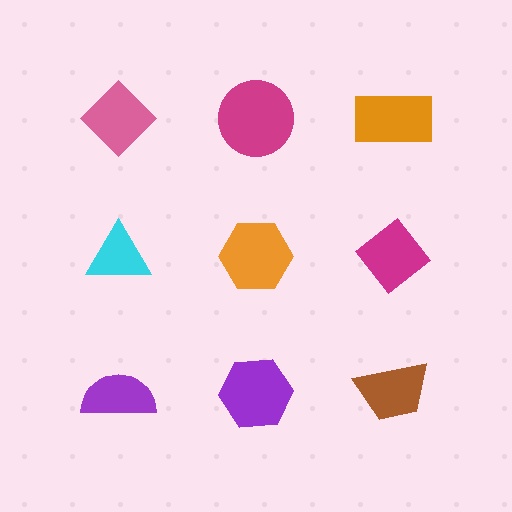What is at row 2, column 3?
A magenta diamond.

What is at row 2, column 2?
An orange hexagon.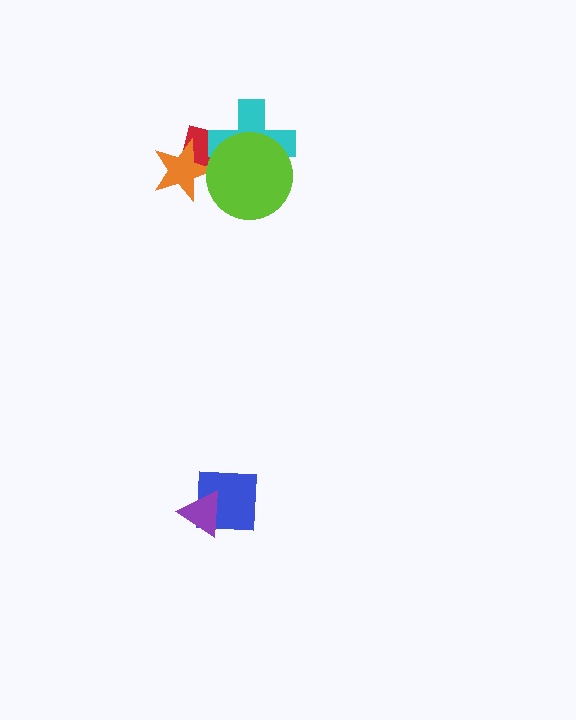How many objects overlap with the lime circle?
3 objects overlap with the lime circle.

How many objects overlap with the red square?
3 objects overlap with the red square.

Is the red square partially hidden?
Yes, it is partially covered by another shape.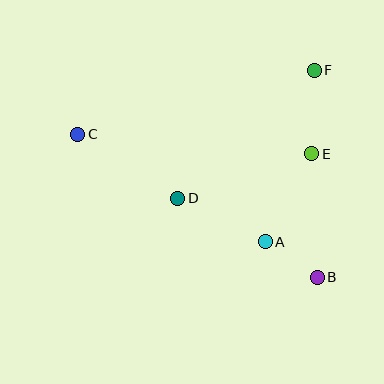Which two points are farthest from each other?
Points B and C are farthest from each other.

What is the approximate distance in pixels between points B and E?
The distance between B and E is approximately 124 pixels.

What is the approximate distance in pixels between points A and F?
The distance between A and F is approximately 178 pixels.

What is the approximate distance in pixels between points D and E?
The distance between D and E is approximately 141 pixels.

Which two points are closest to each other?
Points A and B are closest to each other.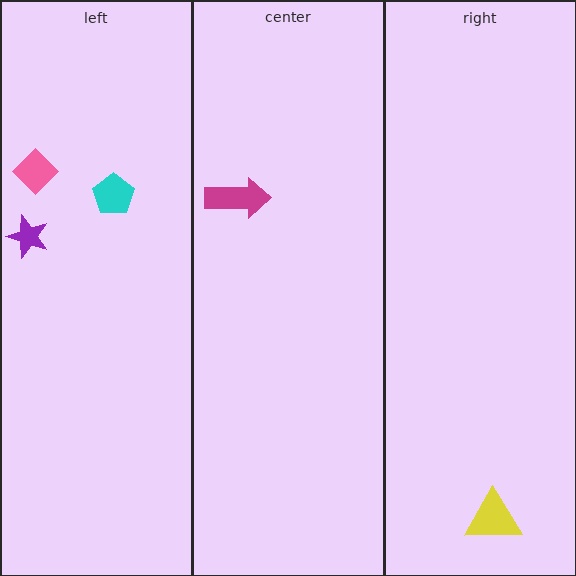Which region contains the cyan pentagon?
The left region.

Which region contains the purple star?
The left region.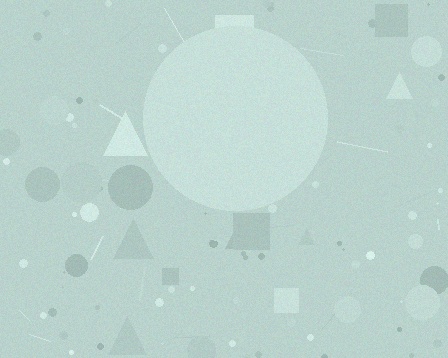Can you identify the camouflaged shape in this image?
The camouflaged shape is a circle.